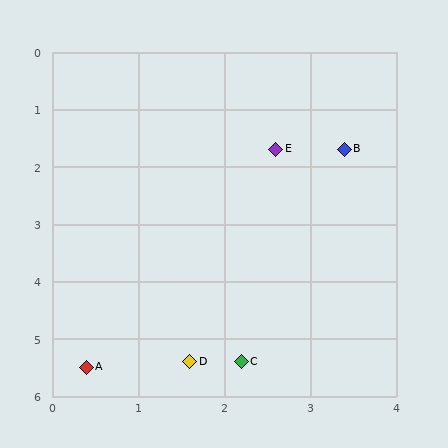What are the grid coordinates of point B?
Point B is at approximately (3.4, 1.7).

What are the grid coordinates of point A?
Point A is at approximately (0.4, 5.5).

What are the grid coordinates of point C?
Point C is at approximately (2.2, 5.4).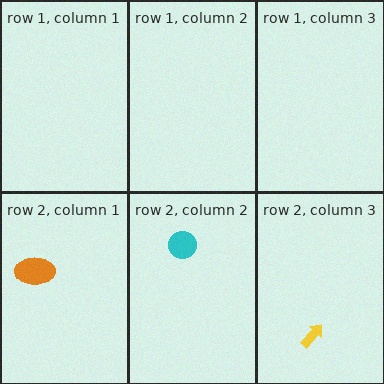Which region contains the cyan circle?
The row 2, column 2 region.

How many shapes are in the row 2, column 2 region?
1.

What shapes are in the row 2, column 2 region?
The cyan circle.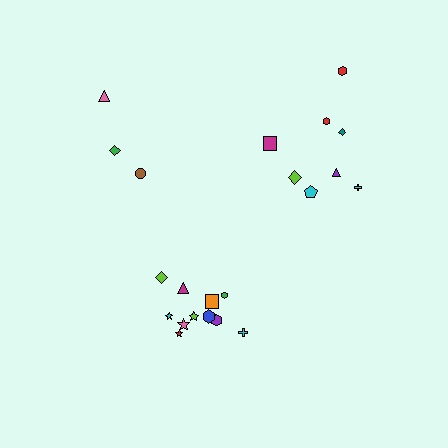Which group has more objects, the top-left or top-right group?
The top-right group.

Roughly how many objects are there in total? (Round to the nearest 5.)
Roughly 25 objects in total.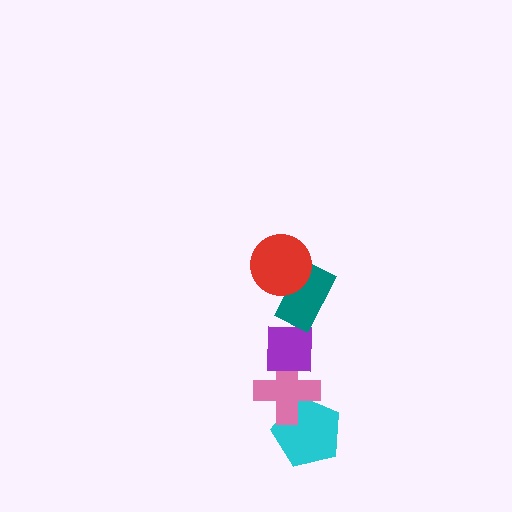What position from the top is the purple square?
The purple square is 3rd from the top.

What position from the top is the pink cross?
The pink cross is 4th from the top.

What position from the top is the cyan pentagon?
The cyan pentagon is 5th from the top.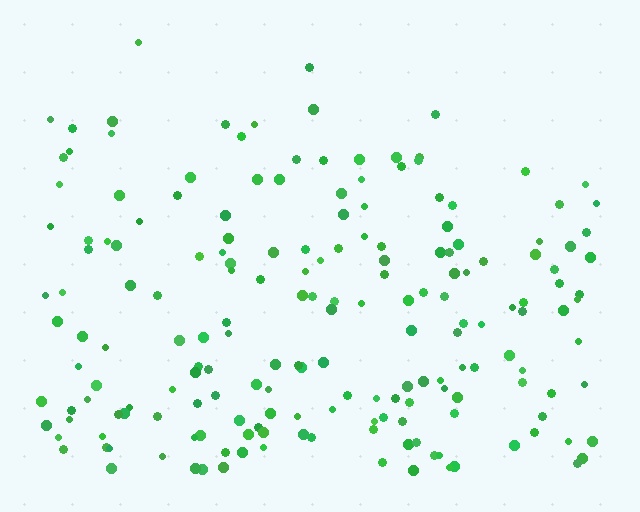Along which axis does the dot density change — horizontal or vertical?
Vertical.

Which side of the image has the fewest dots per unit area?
The top.